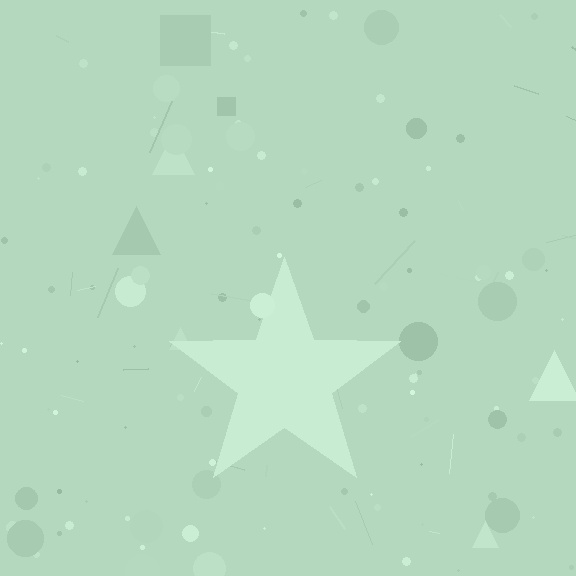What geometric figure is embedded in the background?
A star is embedded in the background.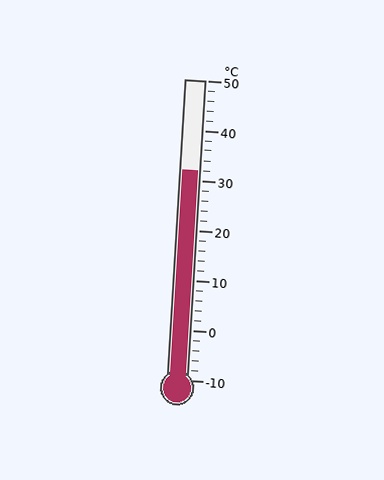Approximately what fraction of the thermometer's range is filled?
The thermometer is filled to approximately 70% of its range.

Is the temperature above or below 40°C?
The temperature is below 40°C.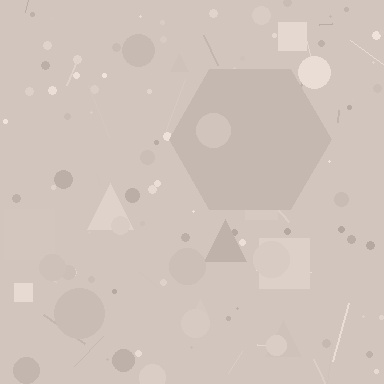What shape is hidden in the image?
A hexagon is hidden in the image.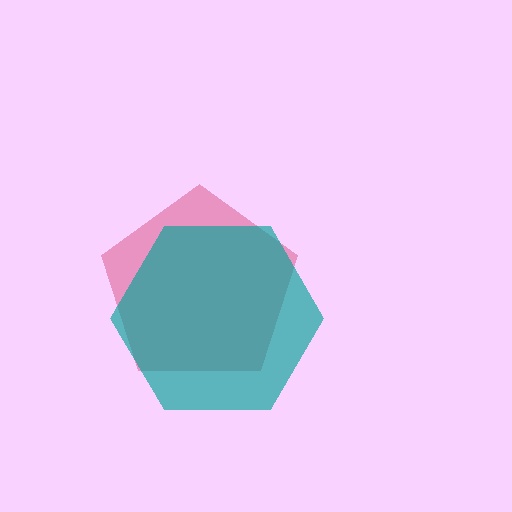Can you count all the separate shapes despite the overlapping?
Yes, there are 2 separate shapes.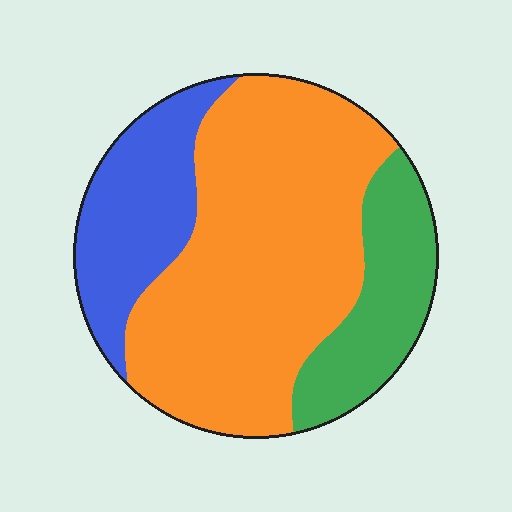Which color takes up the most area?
Orange, at roughly 60%.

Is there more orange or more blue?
Orange.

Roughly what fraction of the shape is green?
Green takes up about one fifth (1/5) of the shape.